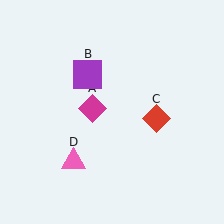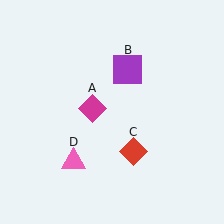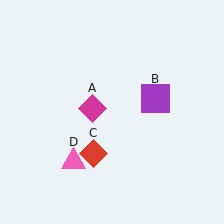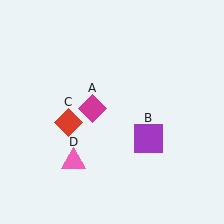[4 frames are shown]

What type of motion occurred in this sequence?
The purple square (object B), red diamond (object C) rotated clockwise around the center of the scene.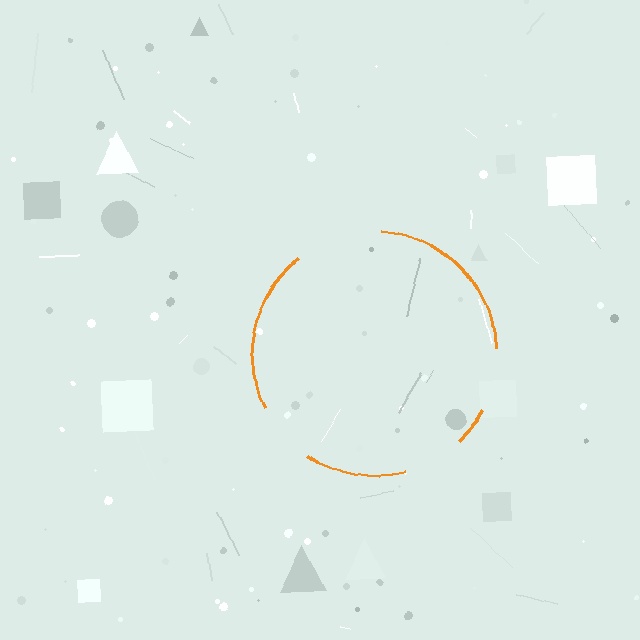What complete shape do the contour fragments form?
The contour fragments form a circle.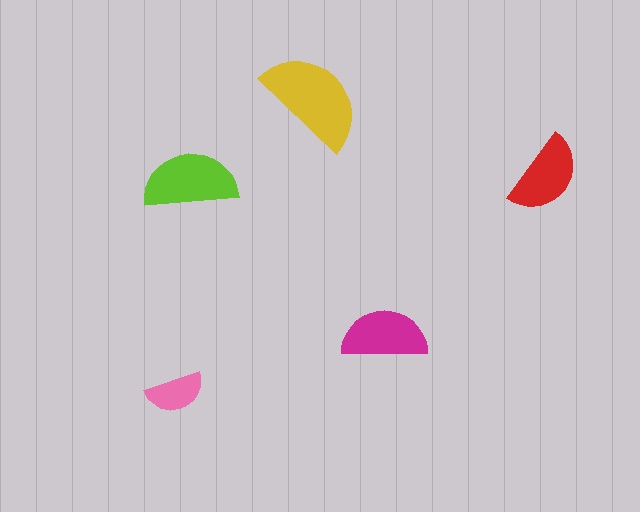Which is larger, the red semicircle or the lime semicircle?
The lime one.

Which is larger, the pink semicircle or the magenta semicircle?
The magenta one.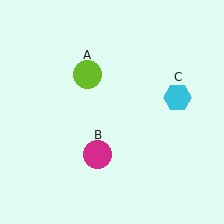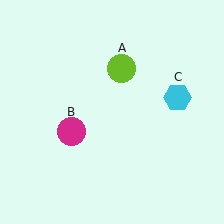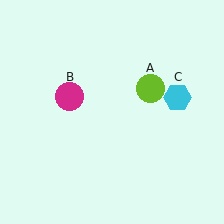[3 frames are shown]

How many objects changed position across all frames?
2 objects changed position: lime circle (object A), magenta circle (object B).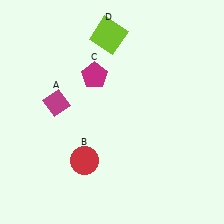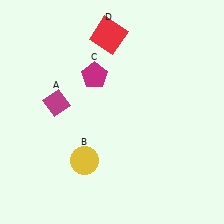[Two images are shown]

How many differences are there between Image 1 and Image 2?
There are 2 differences between the two images.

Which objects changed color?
B changed from red to yellow. D changed from lime to red.